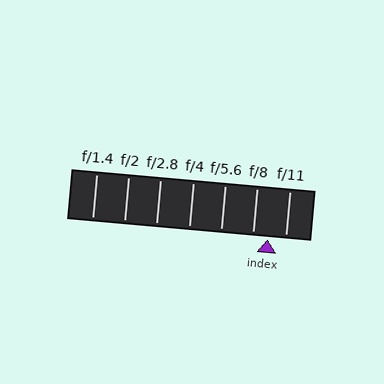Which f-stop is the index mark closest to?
The index mark is closest to f/8.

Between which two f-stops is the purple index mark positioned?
The index mark is between f/8 and f/11.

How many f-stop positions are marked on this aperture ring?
There are 7 f-stop positions marked.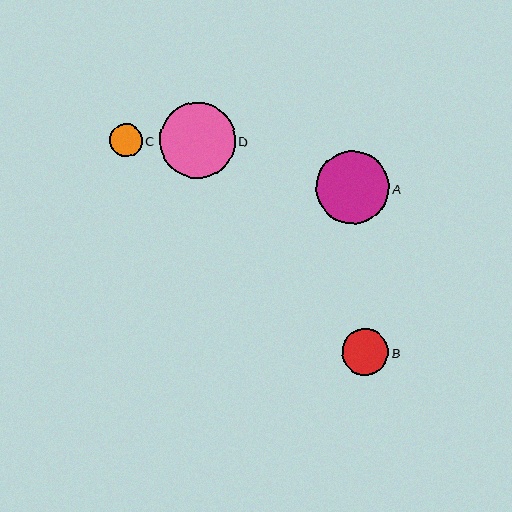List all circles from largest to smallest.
From largest to smallest: D, A, B, C.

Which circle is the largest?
Circle D is the largest with a size of approximately 76 pixels.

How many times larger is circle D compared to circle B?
Circle D is approximately 1.6 times the size of circle B.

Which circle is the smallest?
Circle C is the smallest with a size of approximately 33 pixels.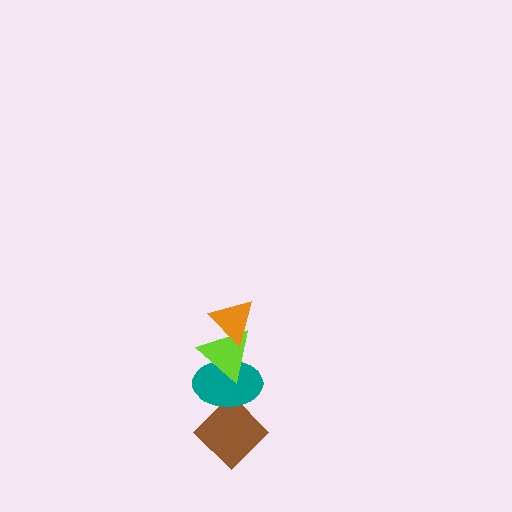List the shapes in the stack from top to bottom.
From top to bottom: the orange triangle, the lime triangle, the teal ellipse, the brown diamond.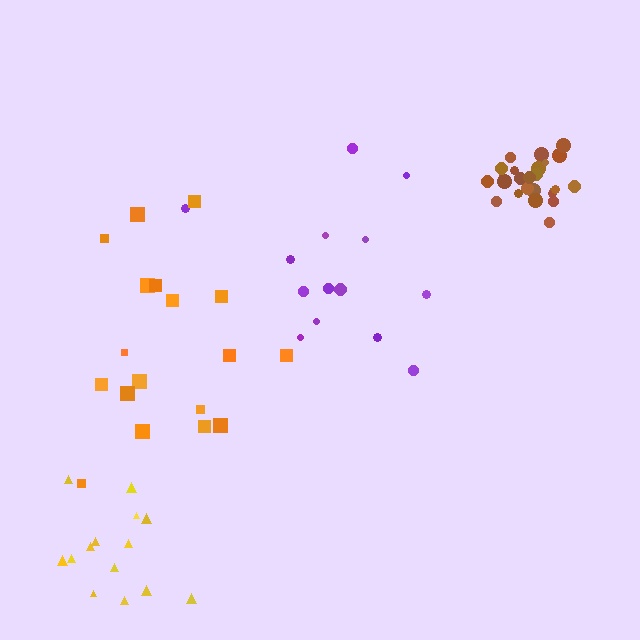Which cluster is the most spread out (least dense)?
Orange.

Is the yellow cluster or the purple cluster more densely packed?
Yellow.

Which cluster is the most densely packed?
Brown.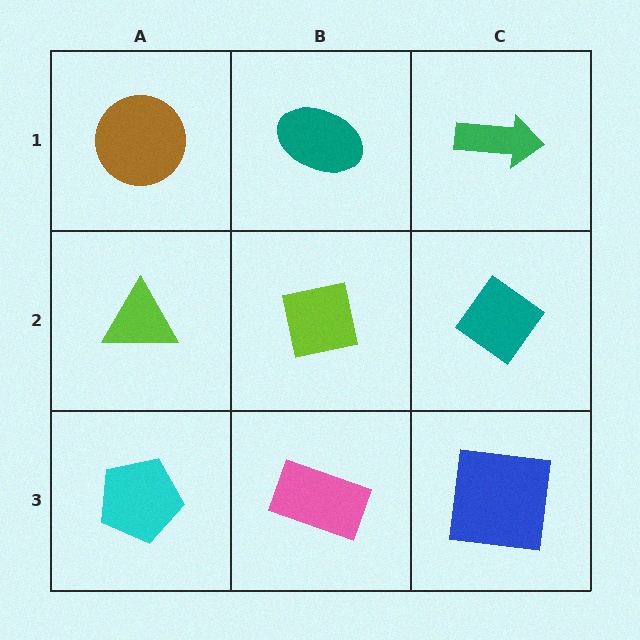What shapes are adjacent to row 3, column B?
A lime square (row 2, column B), a cyan pentagon (row 3, column A), a blue square (row 3, column C).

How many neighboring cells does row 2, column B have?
4.